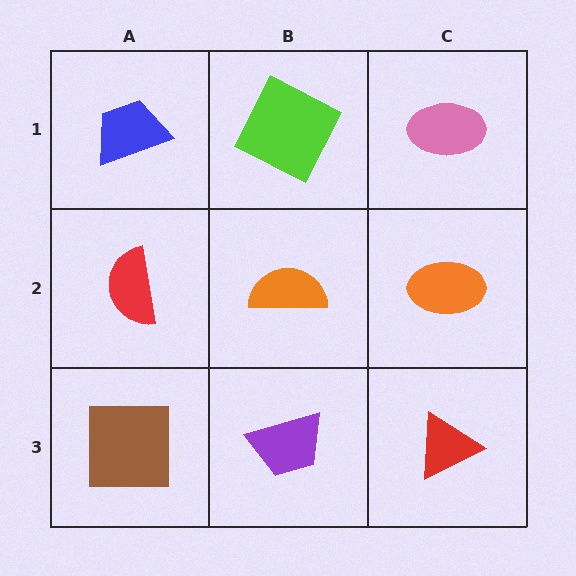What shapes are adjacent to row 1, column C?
An orange ellipse (row 2, column C), a lime square (row 1, column B).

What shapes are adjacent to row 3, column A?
A red semicircle (row 2, column A), a purple trapezoid (row 3, column B).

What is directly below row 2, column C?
A red triangle.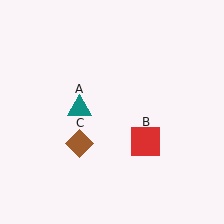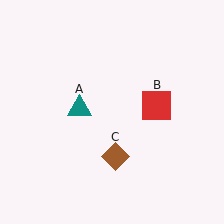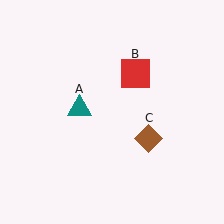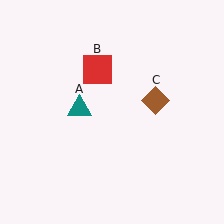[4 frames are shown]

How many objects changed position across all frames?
2 objects changed position: red square (object B), brown diamond (object C).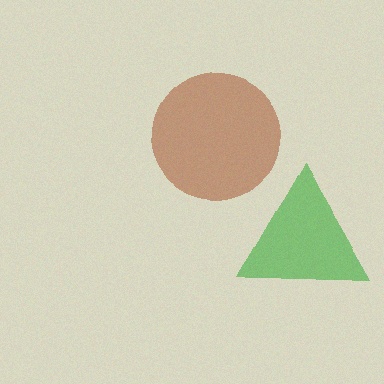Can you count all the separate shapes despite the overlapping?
Yes, there are 2 separate shapes.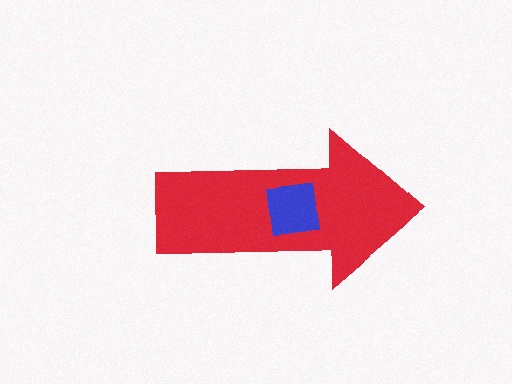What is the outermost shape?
The red arrow.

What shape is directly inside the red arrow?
The blue square.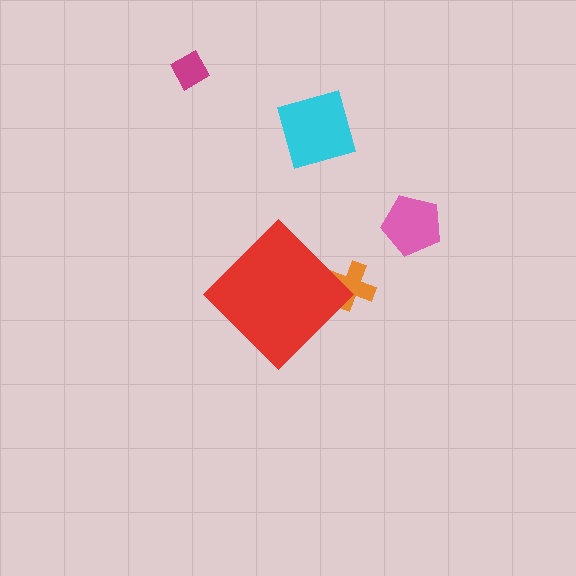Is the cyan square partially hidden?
No, the cyan square is fully visible.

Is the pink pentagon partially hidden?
No, the pink pentagon is fully visible.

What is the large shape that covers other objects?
A red diamond.